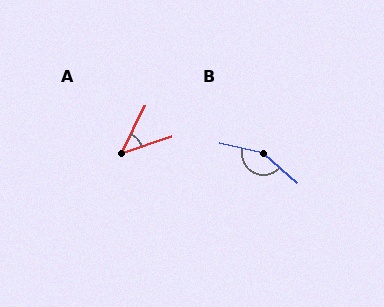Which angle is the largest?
B, at approximately 152 degrees.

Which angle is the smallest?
A, at approximately 45 degrees.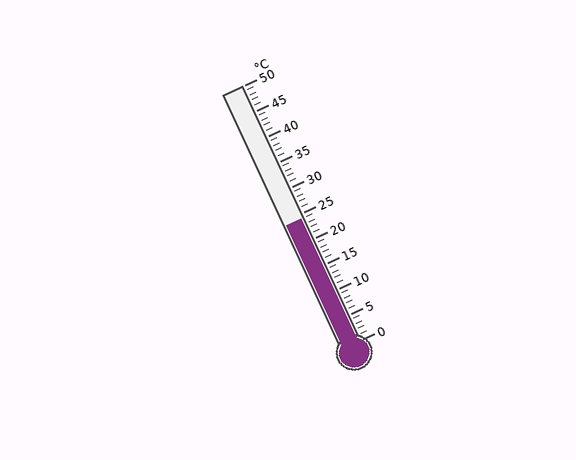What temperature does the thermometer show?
The thermometer shows approximately 24°C.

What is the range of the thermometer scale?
The thermometer scale ranges from 0°C to 50°C.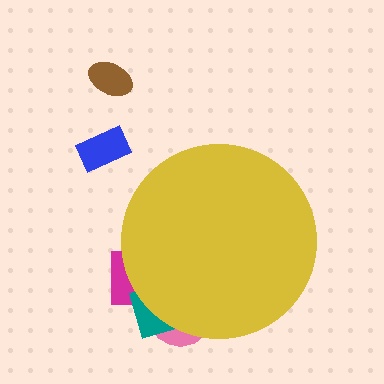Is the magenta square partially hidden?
Yes, the magenta square is partially hidden behind the yellow circle.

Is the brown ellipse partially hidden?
No, the brown ellipse is fully visible.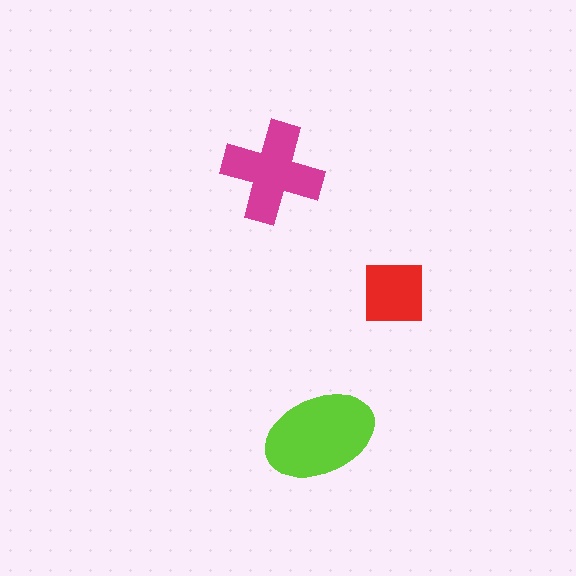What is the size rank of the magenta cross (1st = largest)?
2nd.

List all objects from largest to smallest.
The lime ellipse, the magenta cross, the red square.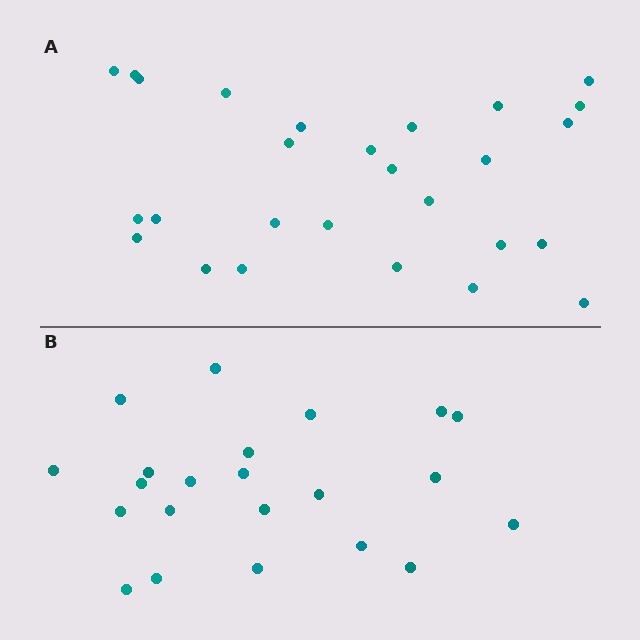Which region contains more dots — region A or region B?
Region A (the top region) has more dots.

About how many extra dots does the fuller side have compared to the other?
Region A has about 5 more dots than region B.